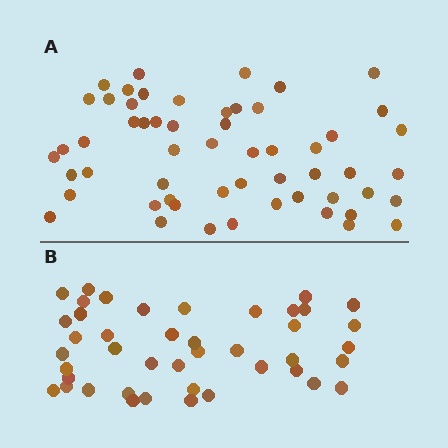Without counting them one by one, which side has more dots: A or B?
Region A (the top region) has more dots.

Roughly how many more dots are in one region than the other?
Region A has approximately 15 more dots than region B.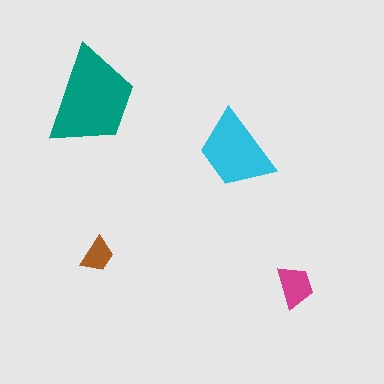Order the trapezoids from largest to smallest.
the teal one, the cyan one, the magenta one, the brown one.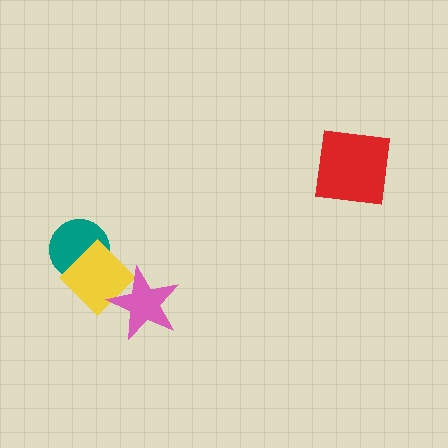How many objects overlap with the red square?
0 objects overlap with the red square.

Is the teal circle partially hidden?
Yes, it is partially covered by another shape.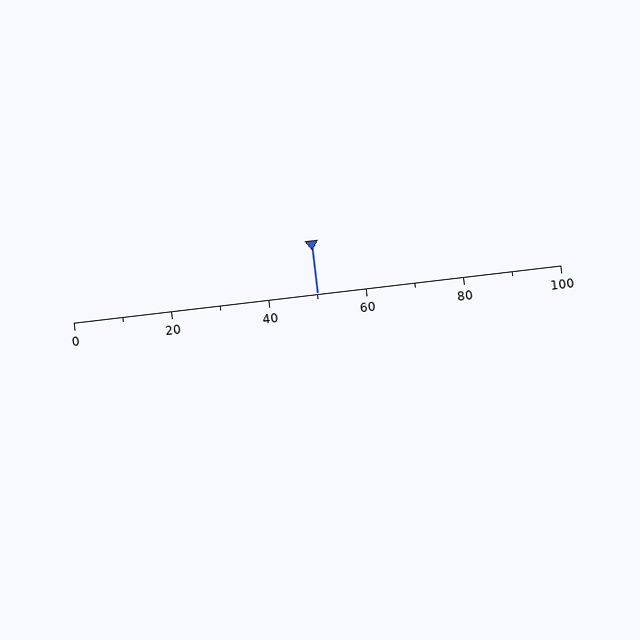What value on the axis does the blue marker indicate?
The marker indicates approximately 50.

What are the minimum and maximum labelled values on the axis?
The axis runs from 0 to 100.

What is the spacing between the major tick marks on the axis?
The major ticks are spaced 20 apart.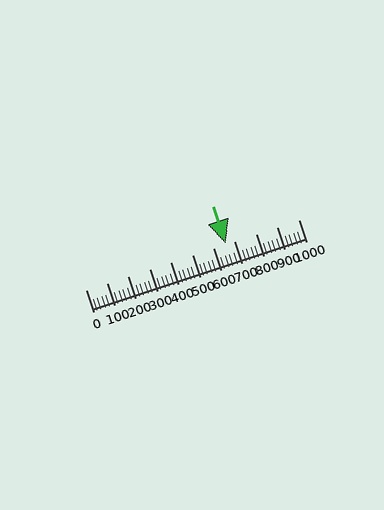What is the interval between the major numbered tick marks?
The major tick marks are spaced 100 units apart.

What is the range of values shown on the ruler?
The ruler shows values from 0 to 1000.